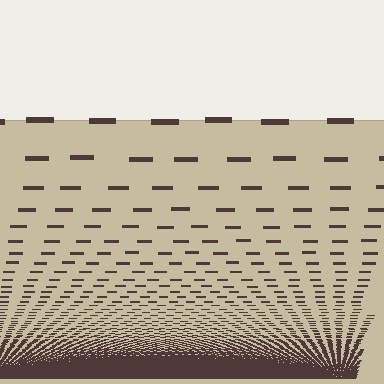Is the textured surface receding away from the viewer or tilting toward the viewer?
The surface appears to tilt toward the viewer. Texture elements get larger and sparser toward the top.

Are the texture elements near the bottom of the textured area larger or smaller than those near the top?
Smaller. The gradient is inverted — elements near the bottom are smaller and denser.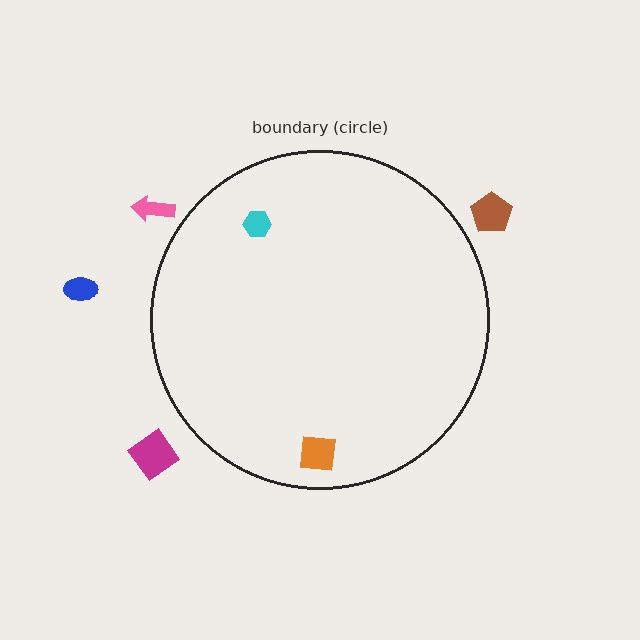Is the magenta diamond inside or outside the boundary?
Outside.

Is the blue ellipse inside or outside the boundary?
Outside.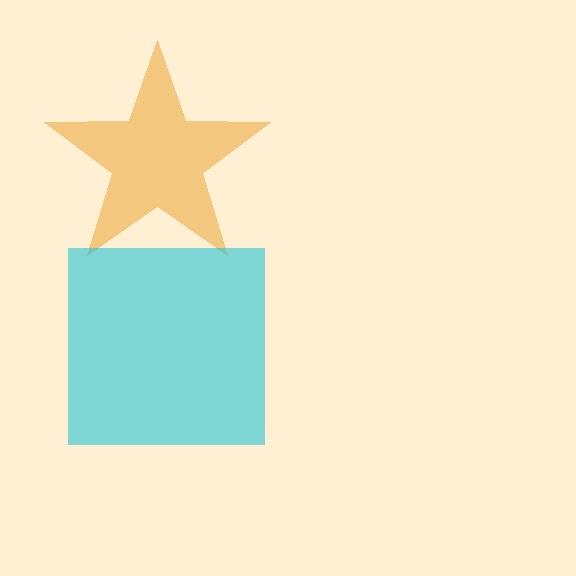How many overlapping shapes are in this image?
There are 2 overlapping shapes in the image.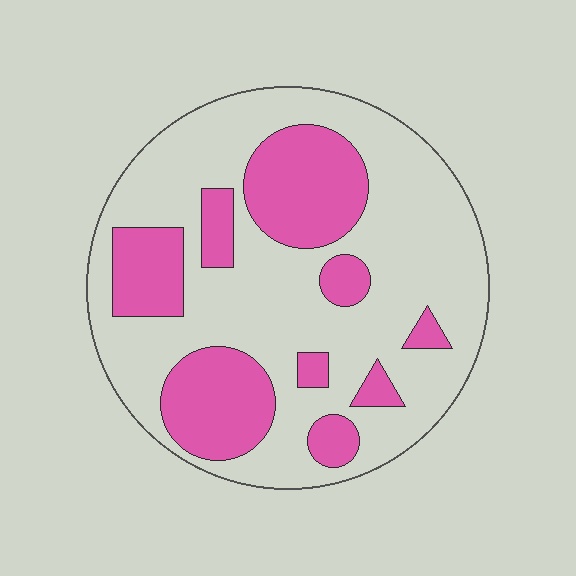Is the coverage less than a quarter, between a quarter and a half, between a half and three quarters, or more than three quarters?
Between a quarter and a half.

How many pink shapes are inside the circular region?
9.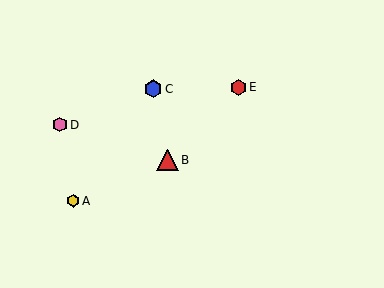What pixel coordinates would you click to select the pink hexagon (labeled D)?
Click at (60, 125) to select the pink hexagon D.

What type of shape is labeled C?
Shape C is a blue hexagon.